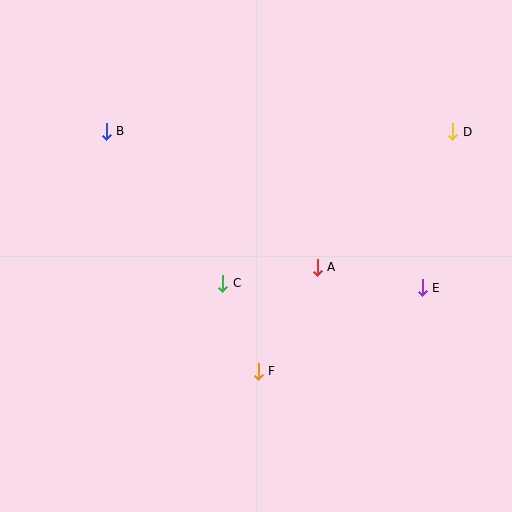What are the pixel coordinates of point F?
Point F is at (258, 371).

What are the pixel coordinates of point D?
Point D is at (453, 132).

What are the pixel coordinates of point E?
Point E is at (422, 288).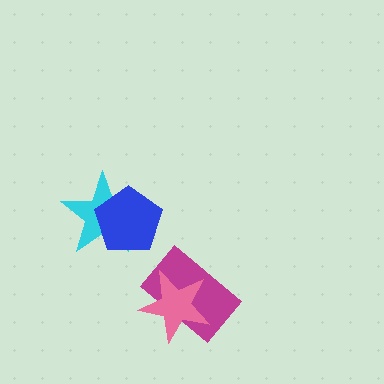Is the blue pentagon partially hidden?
No, no other shape covers it.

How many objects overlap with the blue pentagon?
1 object overlaps with the blue pentagon.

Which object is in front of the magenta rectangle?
The pink star is in front of the magenta rectangle.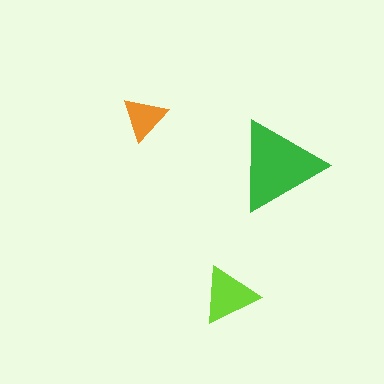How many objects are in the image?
There are 3 objects in the image.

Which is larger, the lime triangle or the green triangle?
The green one.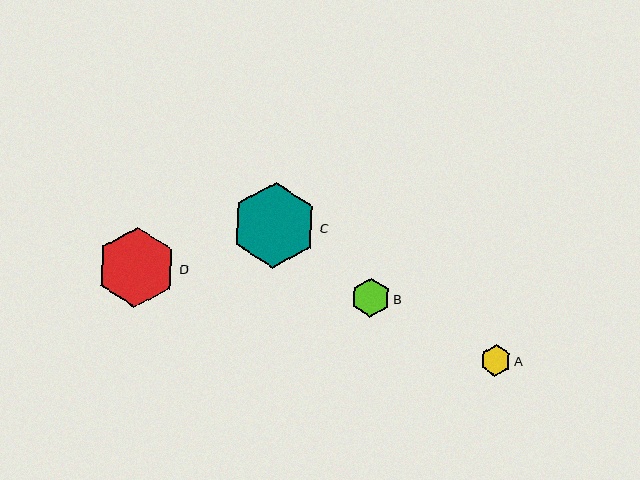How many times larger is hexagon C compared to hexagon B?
Hexagon C is approximately 2.2 times the size of hexagon B.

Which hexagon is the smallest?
Hexagon A is the smallest with a size of approximately 31 pixels.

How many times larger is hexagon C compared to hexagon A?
Hexagon C is approximately 2.7 times the size of hexagon A.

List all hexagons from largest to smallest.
From largest to smallest: C, D, B, A.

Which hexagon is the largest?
Hexagon C is the largest with a size of approximately 86 pixels.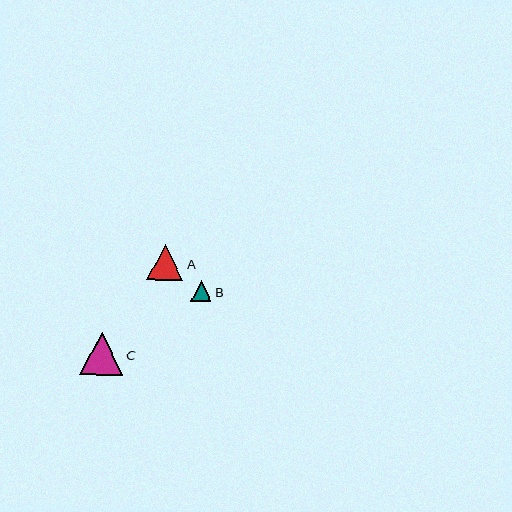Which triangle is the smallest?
Triangle B is the smallest with a size of approximately 21 pixels.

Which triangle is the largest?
Triangle C is the largest with a size of approximately 43 pixels.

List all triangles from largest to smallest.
From largest to smallest: C, A, B.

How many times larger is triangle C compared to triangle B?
Triangle C is approximately 2.1 times the size of triangle B.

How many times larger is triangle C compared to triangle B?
Triangle C is approximately 2.1 times the size of triangle B.